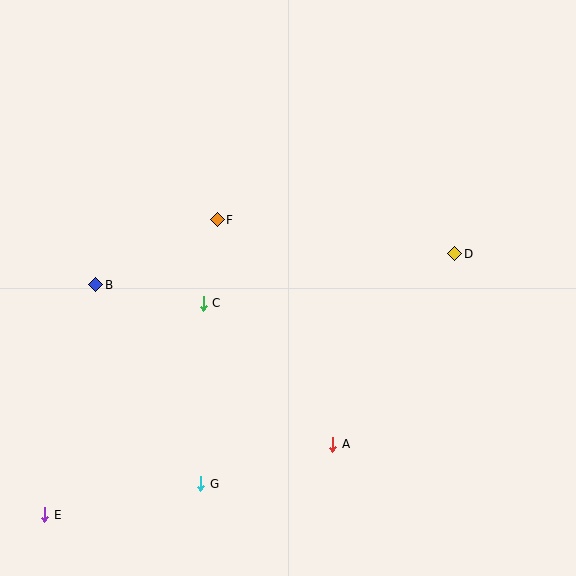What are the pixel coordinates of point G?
Point G is at (201, 484).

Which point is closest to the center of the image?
Point C at (203, 303) is closest to the center.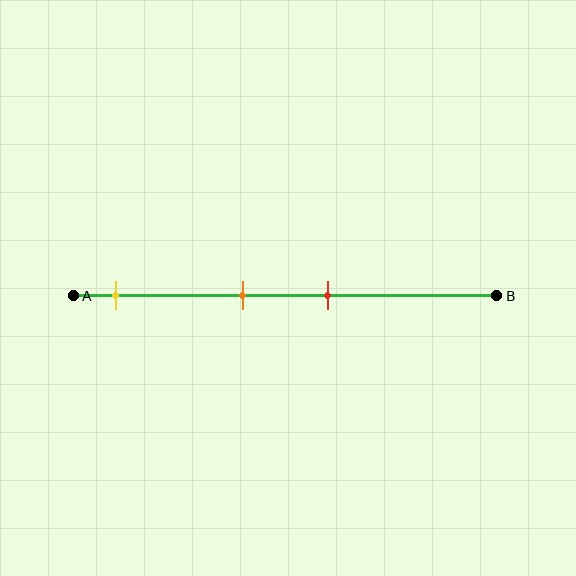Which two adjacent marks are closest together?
The orange and red marks are the closest adjacent pair.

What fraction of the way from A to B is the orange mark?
The orange mark is approximately 40% (0.4) of the way from A to B.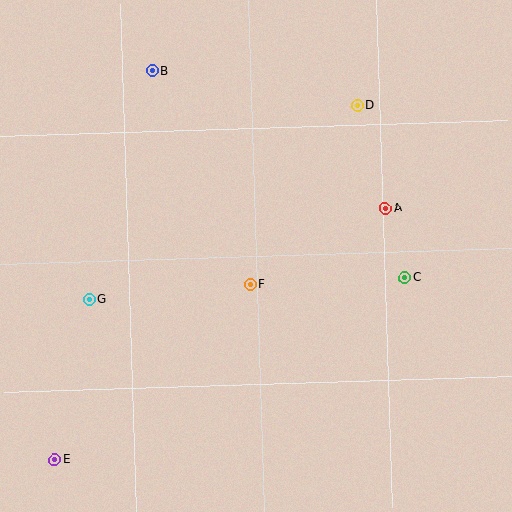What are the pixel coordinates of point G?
Point G is at (90, 299).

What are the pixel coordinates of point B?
Point B is at (152, 71).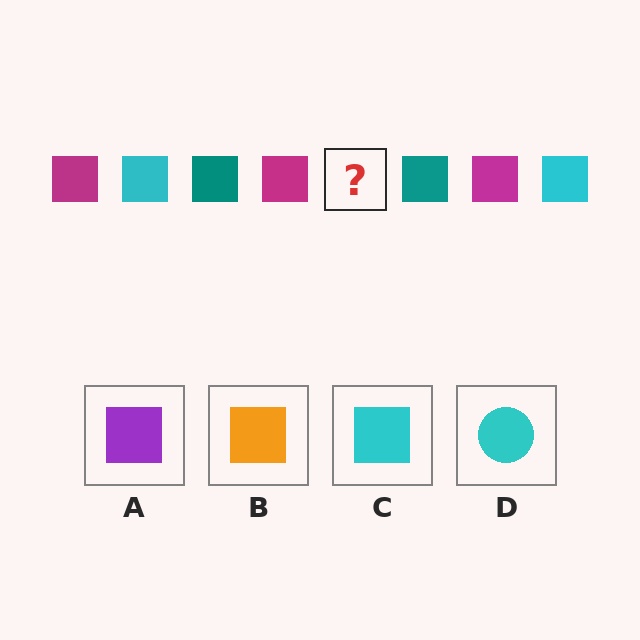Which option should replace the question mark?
Option C.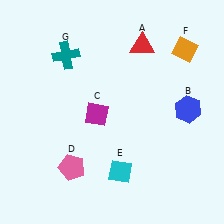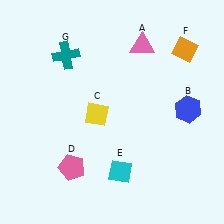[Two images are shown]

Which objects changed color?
A changed from red to pink. C changed from magenta to yellow.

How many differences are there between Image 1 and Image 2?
There are 2 differences between the two images.